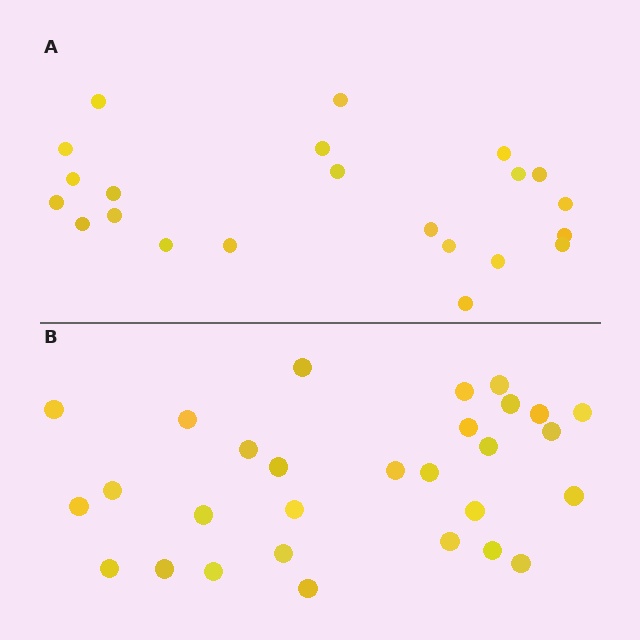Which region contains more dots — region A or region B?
Region B (the bottom region) has more dots.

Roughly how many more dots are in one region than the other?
Region B has roughly 8 or so more dots than region A.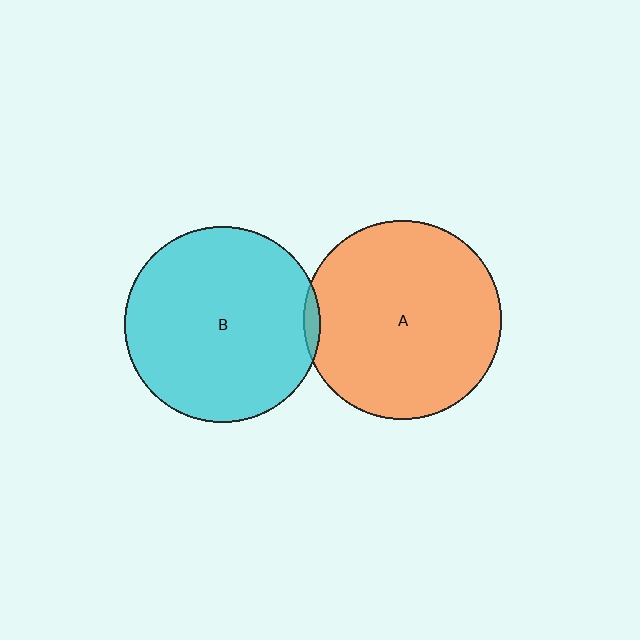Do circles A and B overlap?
Yes.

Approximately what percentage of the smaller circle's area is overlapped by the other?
Approximately 5%.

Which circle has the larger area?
Circle A (orange).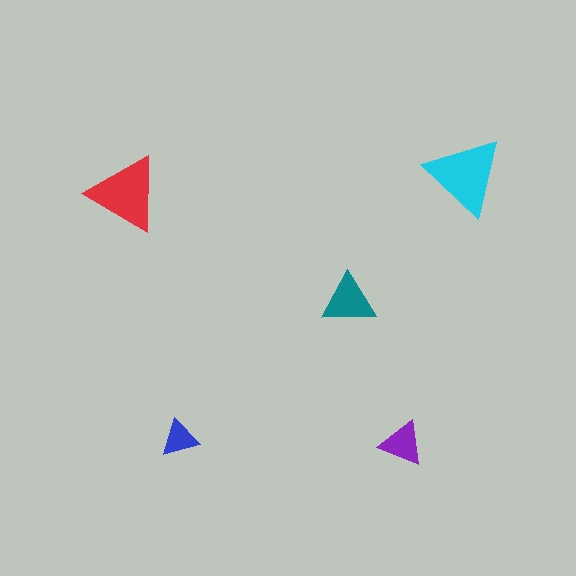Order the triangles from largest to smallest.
the cyan one, the red one, the teal one, the purple one, the blue one.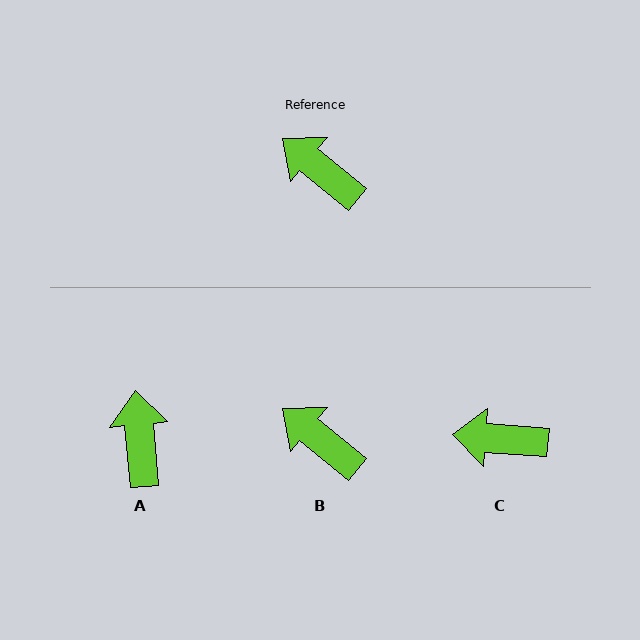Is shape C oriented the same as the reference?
No, it is off by about 35 degrees.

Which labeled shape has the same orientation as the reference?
B.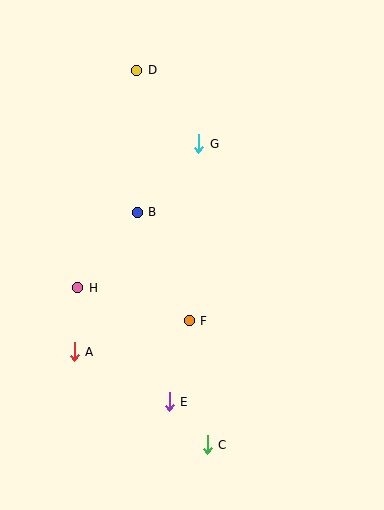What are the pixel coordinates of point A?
Point A is at (74, 352).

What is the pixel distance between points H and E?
The distance between H and E is 146 pixels.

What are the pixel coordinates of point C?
Point C is at (207, 445).